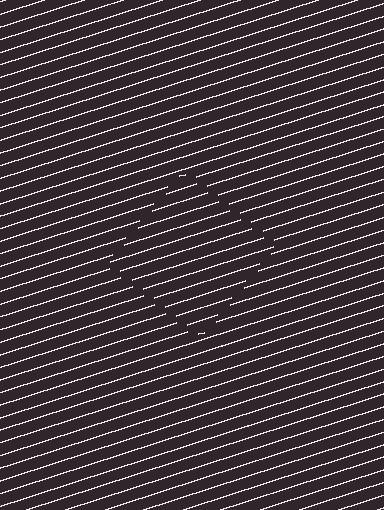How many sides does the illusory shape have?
4 sides — the line-ends trace a square.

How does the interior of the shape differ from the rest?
The interior of the shape contains the same grating, shifted by half a period — the contour is defined by the phase discontinuity where line-ends from the inner and outer gratings abut.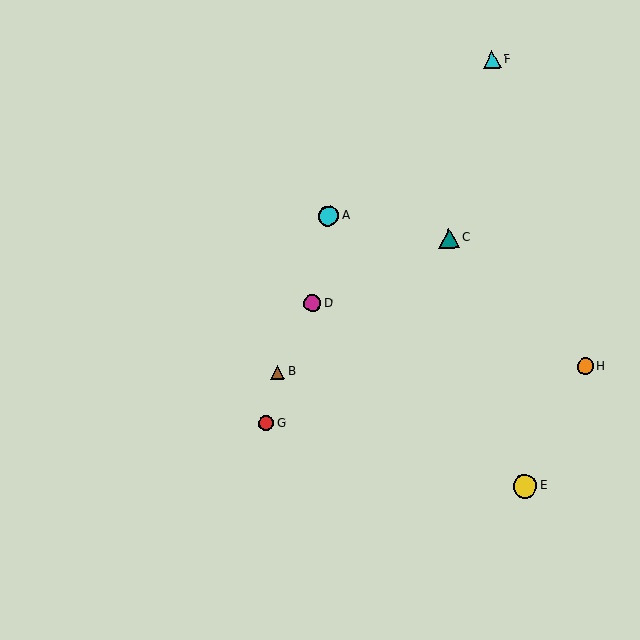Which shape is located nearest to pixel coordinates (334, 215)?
The cyan circle (labeled A) at (329, 216) is nearest to that location.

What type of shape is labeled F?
Shape F is a cyan triangle.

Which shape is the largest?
The yellow circle (labeled E) is the largest.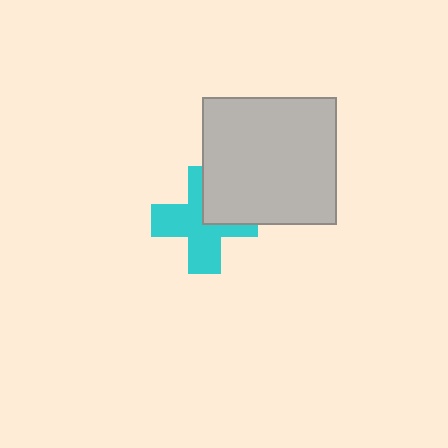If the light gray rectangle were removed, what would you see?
You would see the complete cyan cross.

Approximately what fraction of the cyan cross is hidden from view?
Roughly 33% of the cyan cross is hidden behind the light gray rectangle.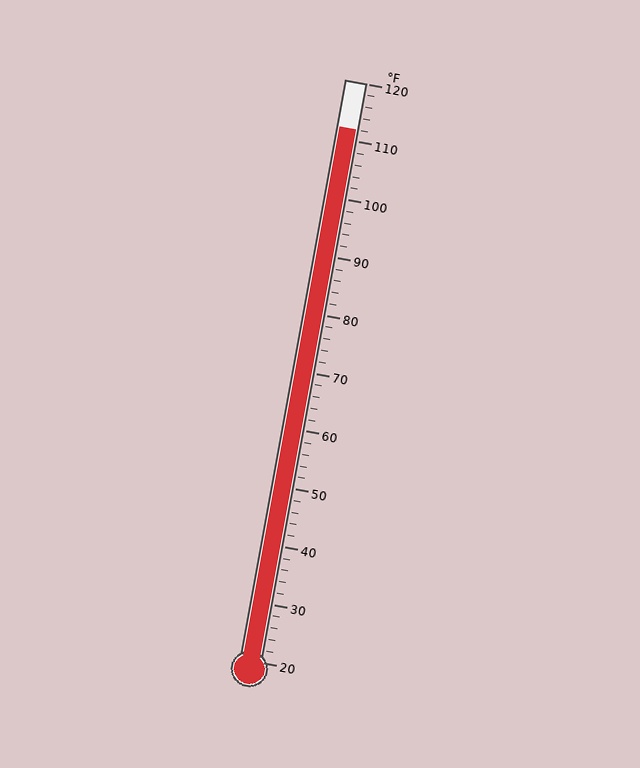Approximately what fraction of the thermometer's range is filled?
The thermometer is filled to approximately 90% of its range.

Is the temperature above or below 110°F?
The temperature is above 110°F.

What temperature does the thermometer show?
The thermometer shows approximately 112°F.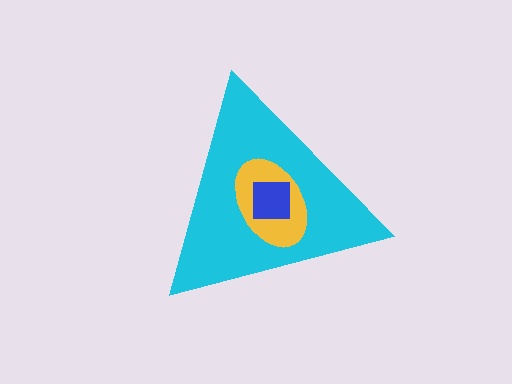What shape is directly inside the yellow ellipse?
The blue square.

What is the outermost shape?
The cyan triangle.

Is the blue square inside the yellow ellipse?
Yes.